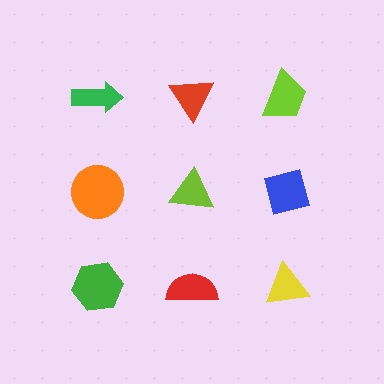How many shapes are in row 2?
3 shapes.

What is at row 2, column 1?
An orange circle.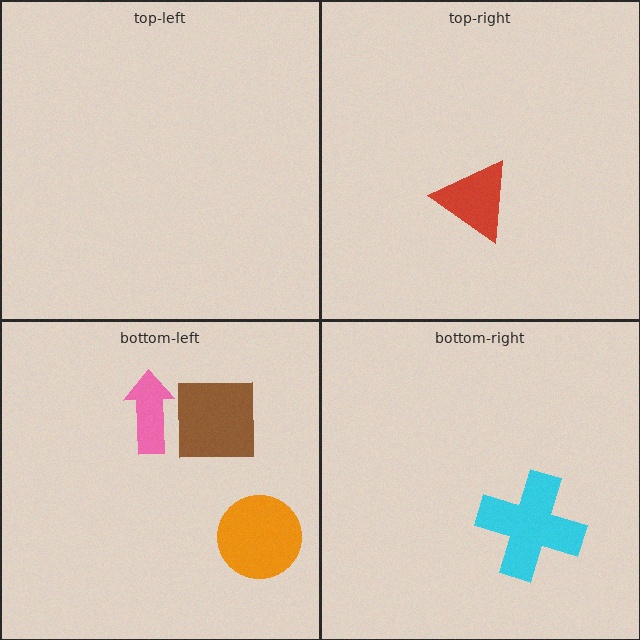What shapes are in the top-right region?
The red triangle.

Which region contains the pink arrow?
The bottom-left region.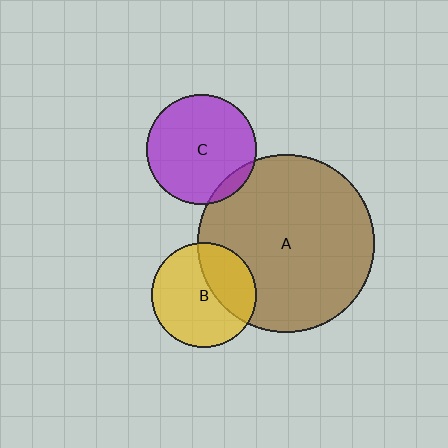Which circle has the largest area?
Circle A (brown).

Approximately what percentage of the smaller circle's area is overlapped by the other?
Approximately 35%.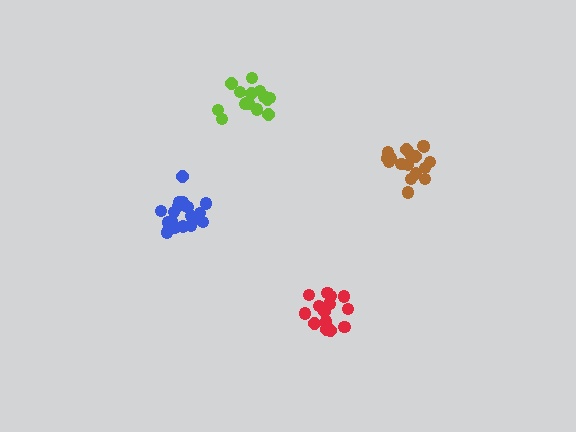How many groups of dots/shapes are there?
There are 4 groups.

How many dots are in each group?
Group 1: 14 dots, Group 2: 19 dots, Group 3: 15 dots, Group 4: 18 dots (66 total).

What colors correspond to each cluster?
The clusters are colored: red, blue, lime, brown.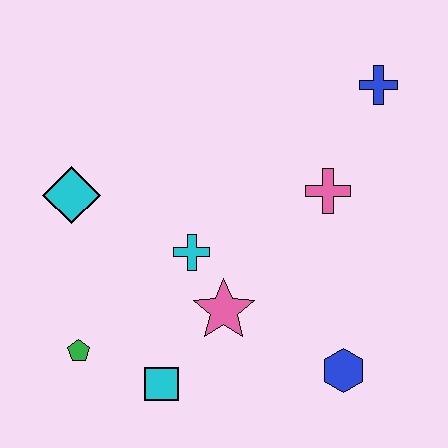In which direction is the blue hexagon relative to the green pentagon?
The blue hexagon is to the right of the green pentagon.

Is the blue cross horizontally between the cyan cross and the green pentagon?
No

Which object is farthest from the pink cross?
The green pentagon is farthest from the pink cross.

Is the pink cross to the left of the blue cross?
Yes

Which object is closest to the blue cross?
The pink cross is closest to the blue cross.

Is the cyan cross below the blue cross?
Yes